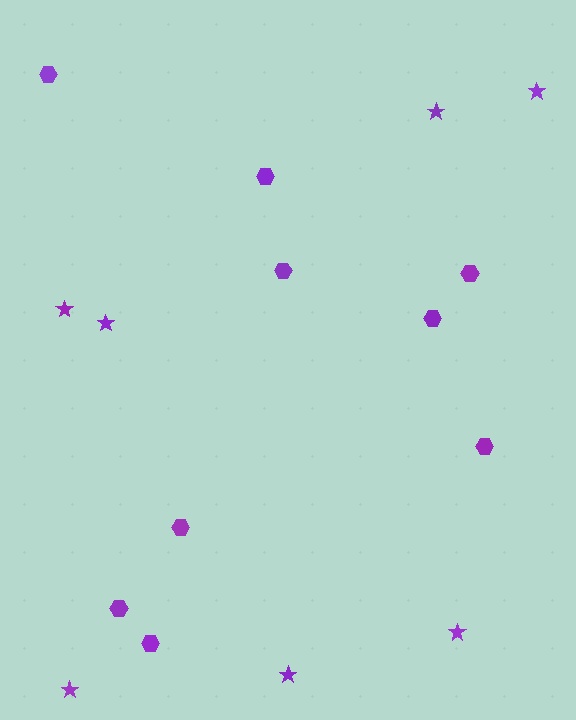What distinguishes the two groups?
There are 2 groups: one group of hexagons (9) and one group of stars (7).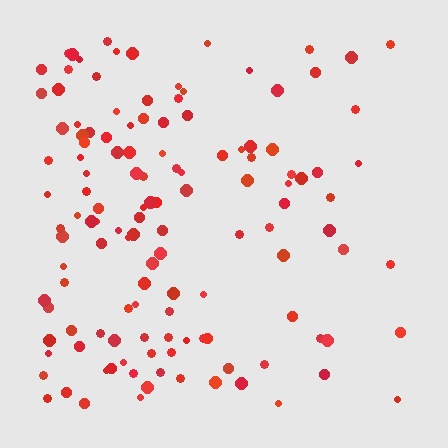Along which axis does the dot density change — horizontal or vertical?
Horizontal.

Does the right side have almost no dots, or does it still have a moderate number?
Still a moderate number, just noticeably fewer than the left.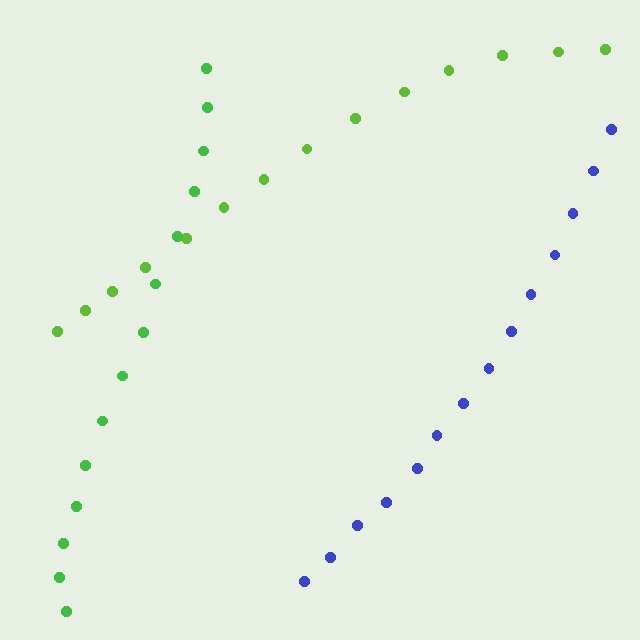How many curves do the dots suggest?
There are 3 distinct paths.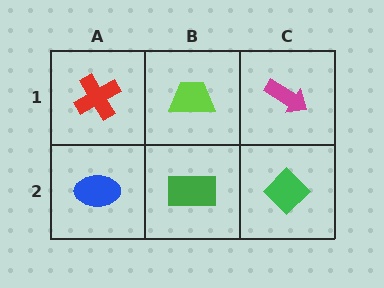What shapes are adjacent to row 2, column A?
A red cross (row 1, column A), a green rectangle (row 2, column B).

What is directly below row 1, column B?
A green rectangle.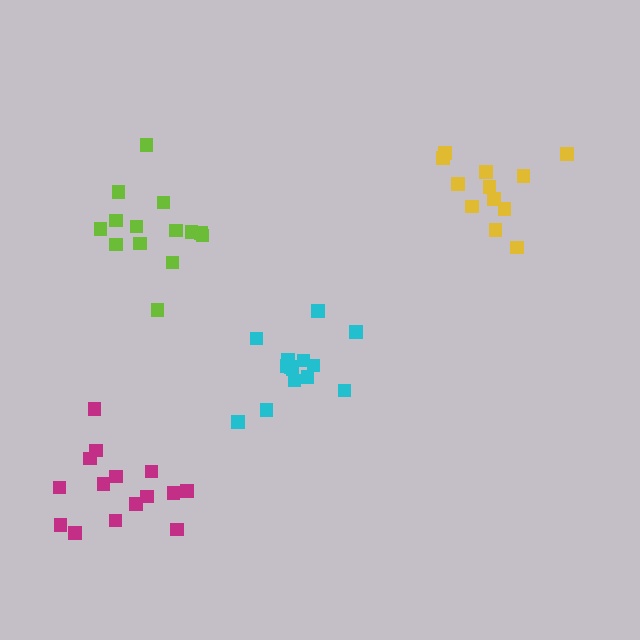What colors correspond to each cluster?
The clusters are colored: lime, magenta, cyan, yellow.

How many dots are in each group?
Group 1: 14 dots, Group 2: 15 dots, Group 3: 14 dots, Group 4: 12 dots (55 total).